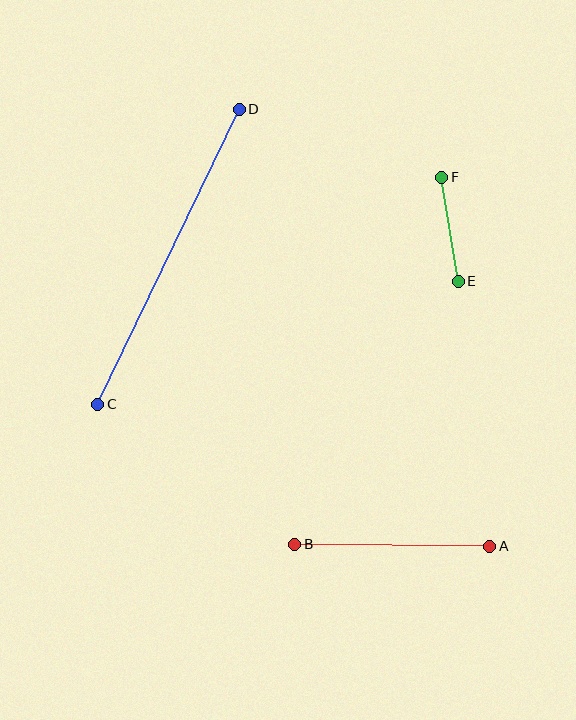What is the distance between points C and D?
The distance is approximately 328 pixels.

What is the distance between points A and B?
The distance is approximately 195 pixels.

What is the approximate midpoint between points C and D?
The midpoint is at approximately (168, 257) pixels.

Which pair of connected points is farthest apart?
Points C and D are farthest apart.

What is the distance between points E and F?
The distance is approximately 105 pixels.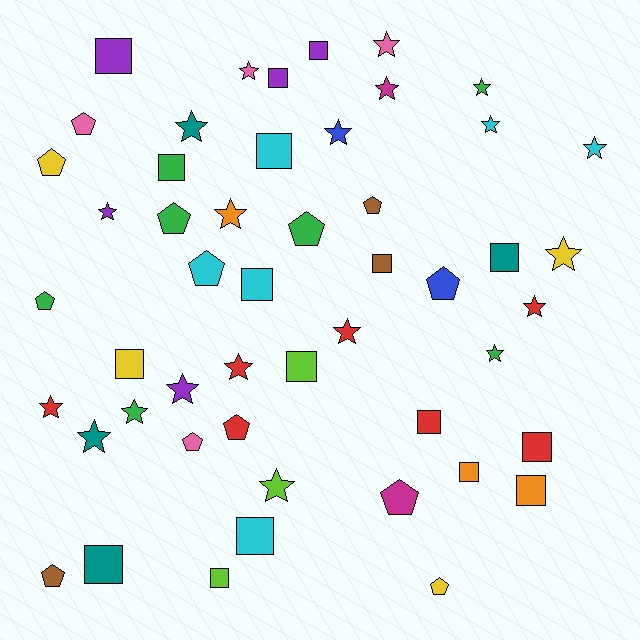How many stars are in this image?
There are 20 stars.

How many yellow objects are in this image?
There are 4 yellow objects.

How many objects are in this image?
There are 50 objects.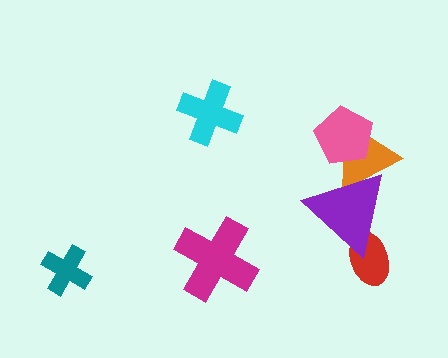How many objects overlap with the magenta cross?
0 objects overlap with the magenta cross.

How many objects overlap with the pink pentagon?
1 object overlaps with the pink pentagon.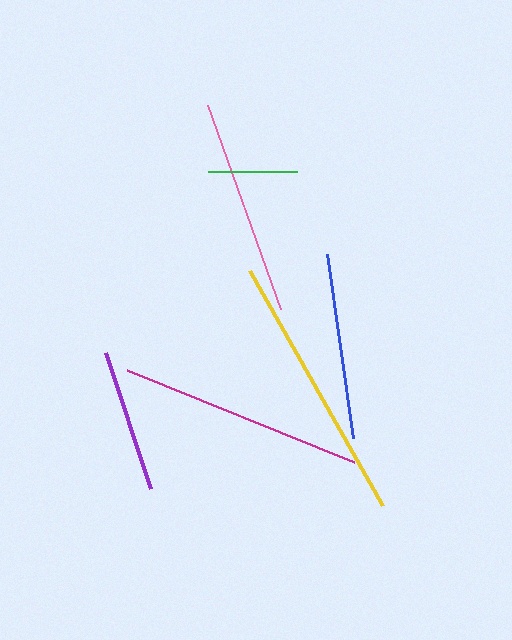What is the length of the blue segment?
The blue segment is approximately 186 pixels long.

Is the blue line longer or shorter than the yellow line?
The yellow line is longer than the blue line.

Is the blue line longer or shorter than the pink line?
The pink line is longer than the blue line.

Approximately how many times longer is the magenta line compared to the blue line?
The magenta line is approximately 1.3 times the length of the blue line.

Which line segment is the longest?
The yellow line is the longest at approximately 271 pixels.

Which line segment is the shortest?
The green line is the shortest at approximately 89 pixels.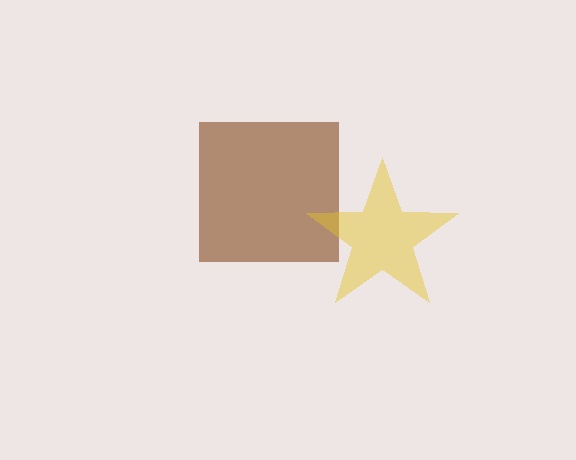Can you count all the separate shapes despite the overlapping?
Yes, there are 2 separate shapes.